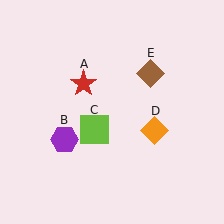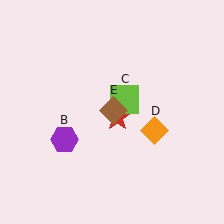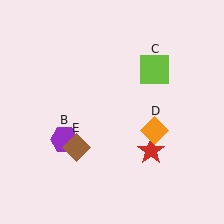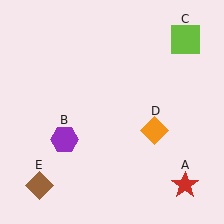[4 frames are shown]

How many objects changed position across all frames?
3 objects changed position: red star (object A), lime square (object C), brown diamond (object E).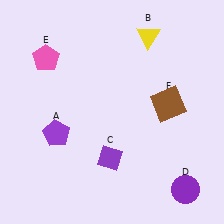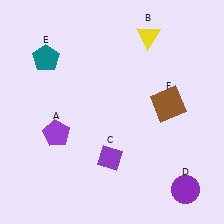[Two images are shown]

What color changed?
The pentagon (E) changed from pink in Image 1 to teal in Image 2.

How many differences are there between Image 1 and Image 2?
There is 1 difference between the two images.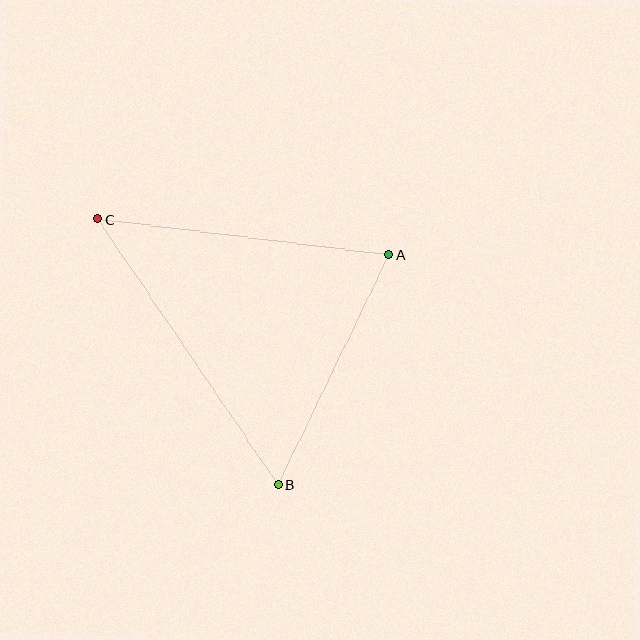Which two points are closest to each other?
Points A and B are closest to each other.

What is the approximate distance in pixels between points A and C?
The distance between A and C is approximately 293 pixels.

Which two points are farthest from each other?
Points B and C are farthest from each other.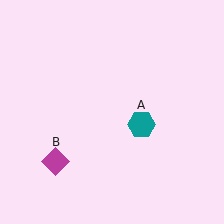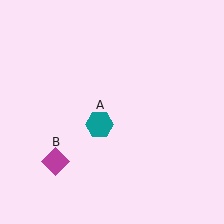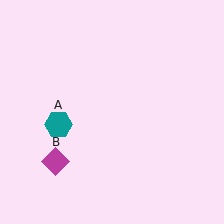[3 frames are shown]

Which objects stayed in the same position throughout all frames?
Magenta diamond (object B) remained stationary.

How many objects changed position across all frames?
1 object changed position: teal hexagon (object A).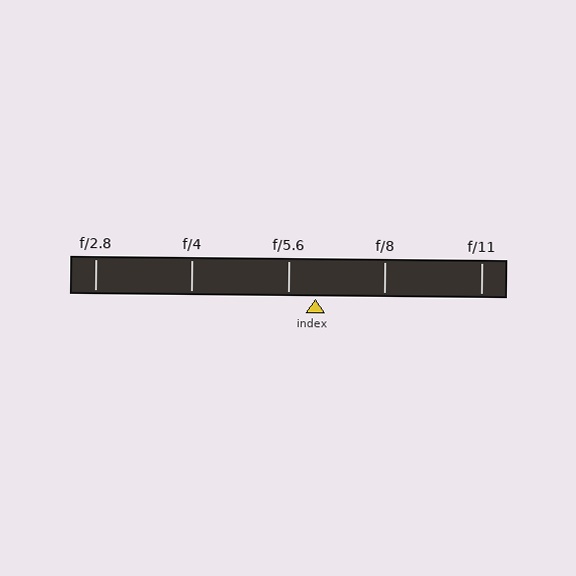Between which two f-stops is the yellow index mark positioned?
The index mark is between f/5.6 and f/8.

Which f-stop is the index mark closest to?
The index mark is closest to f/5.6.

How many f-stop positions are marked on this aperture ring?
There are 5 f-stop positions marked.